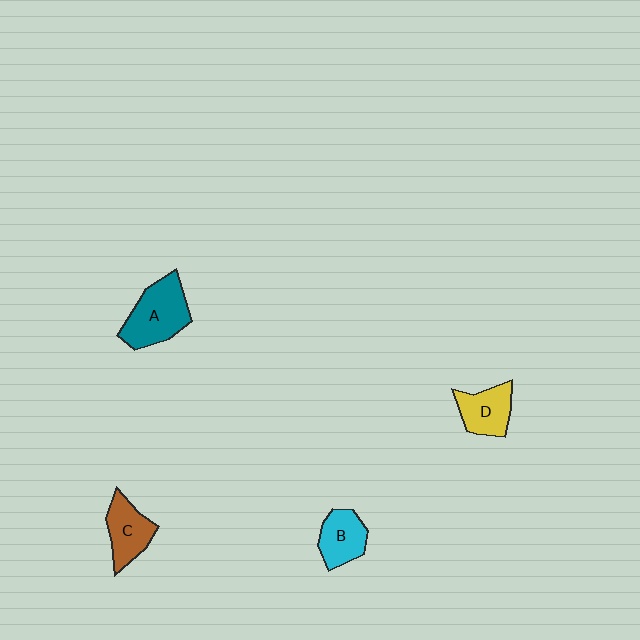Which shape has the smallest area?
Shape B (cyan).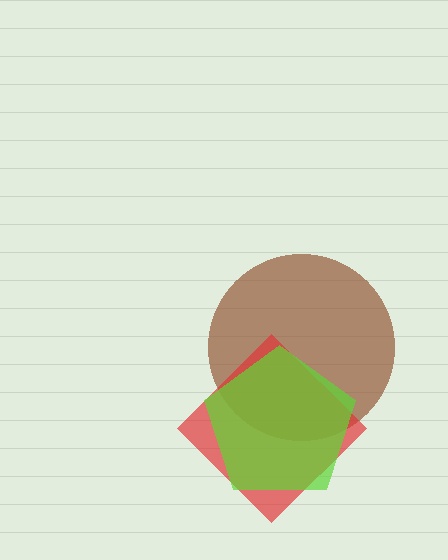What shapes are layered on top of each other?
The layered shapes are: a brown circle, a red diamond, a lime pentagon.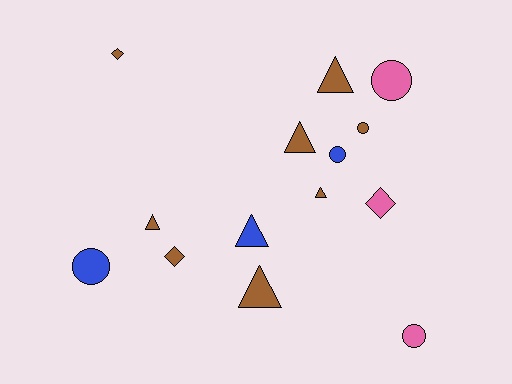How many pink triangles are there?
There are no pink triangles.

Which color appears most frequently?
Brown, with 8 objects.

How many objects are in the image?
There are 14 objects.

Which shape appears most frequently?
Triangle, with 6 objects.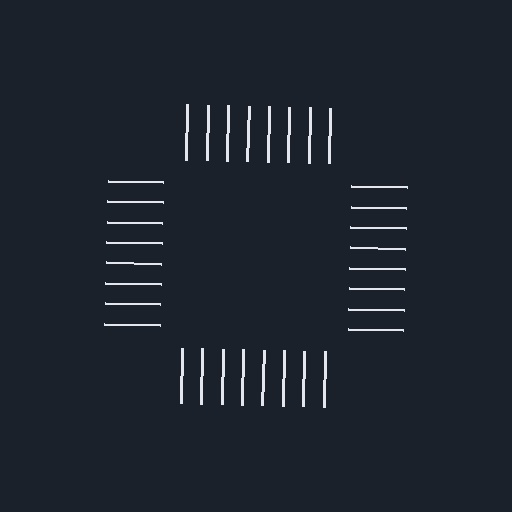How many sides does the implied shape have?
4 sides — the line-ends trace a square.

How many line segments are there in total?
32 — 8 along each of the 4 edges.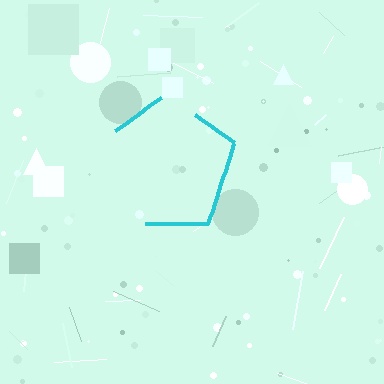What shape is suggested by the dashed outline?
The dashed outline suggests a pentagon.